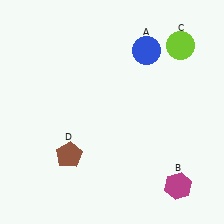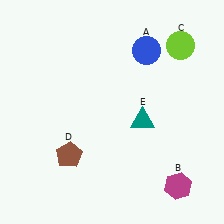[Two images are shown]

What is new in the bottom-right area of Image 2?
A teal triangle (E) was added in the bottom-right area of Image 2.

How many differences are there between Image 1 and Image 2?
There is 1 difference between the two images.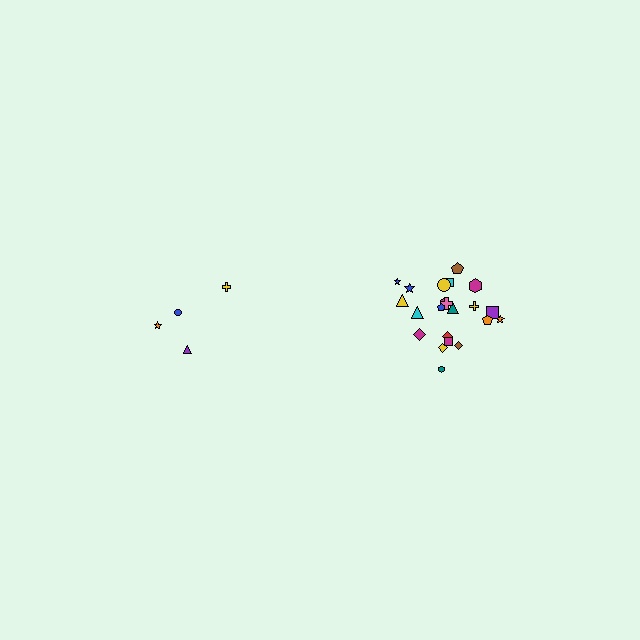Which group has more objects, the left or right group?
The right group.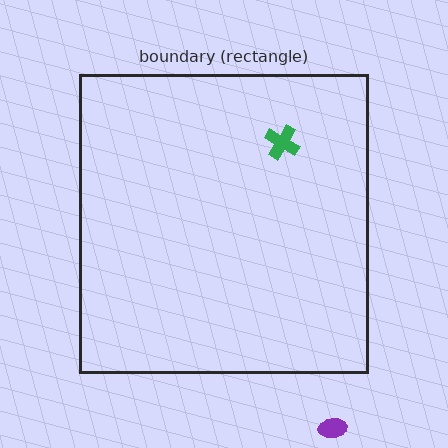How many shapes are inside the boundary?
1 inside, 1 outside.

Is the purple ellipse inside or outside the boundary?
Outside.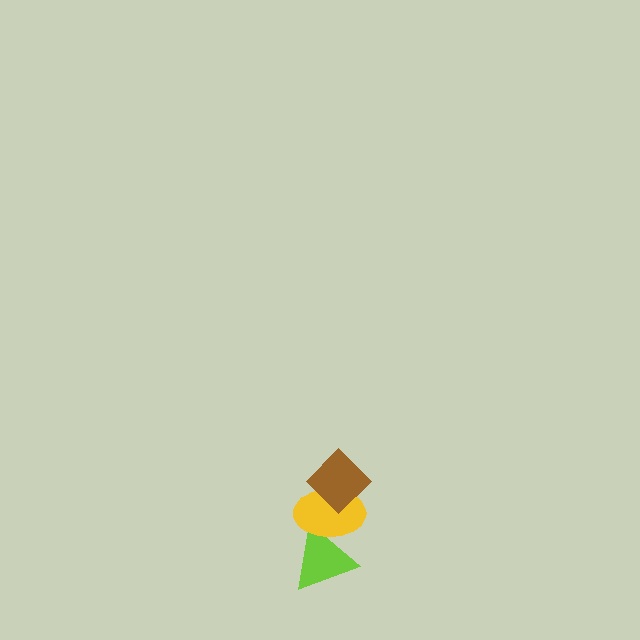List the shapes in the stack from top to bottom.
From top to bottom: the brown diamond, the yellow ellipse, the lime triangle.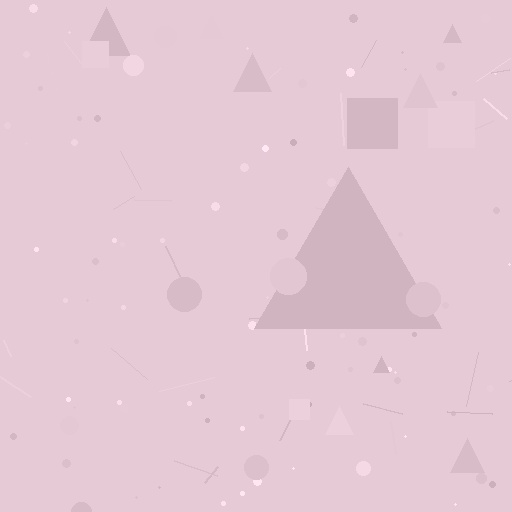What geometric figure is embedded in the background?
A triangle is embedded in the background.